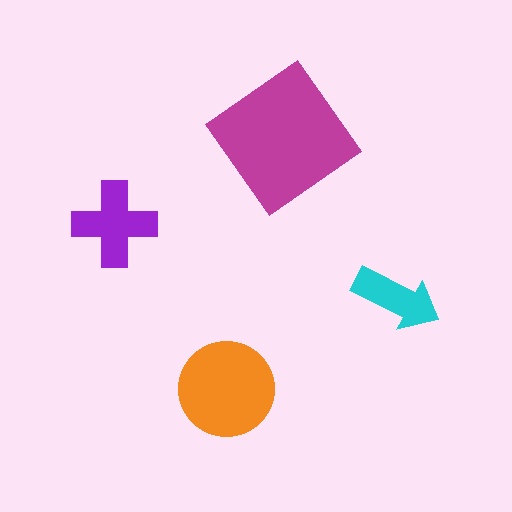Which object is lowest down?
The orange circle is bottommost.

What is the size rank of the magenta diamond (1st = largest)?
1st.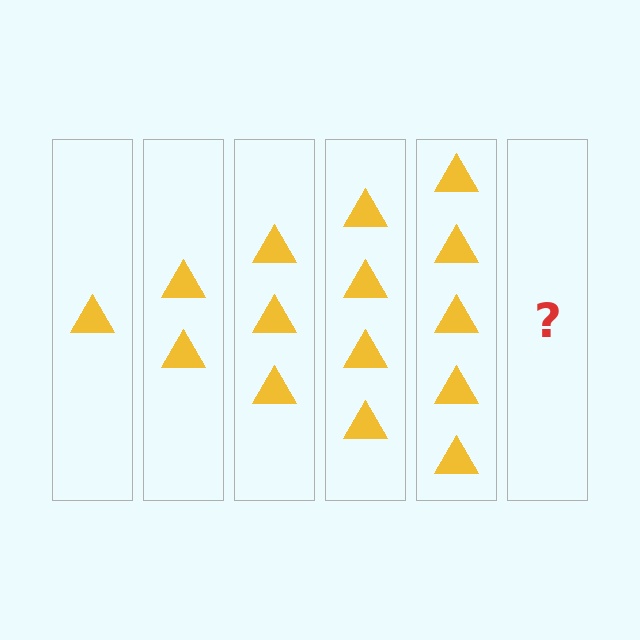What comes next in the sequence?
The next element should be 6 triangles.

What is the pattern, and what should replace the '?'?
The pattern is that each step adds one more triangle. The '?' should be 6 triangles.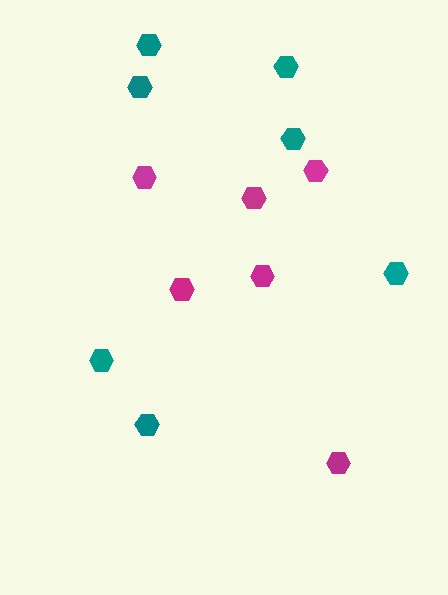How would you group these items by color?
There are 2 groups: one group of teal hexagons (7) and one group of magenta hexagons (6).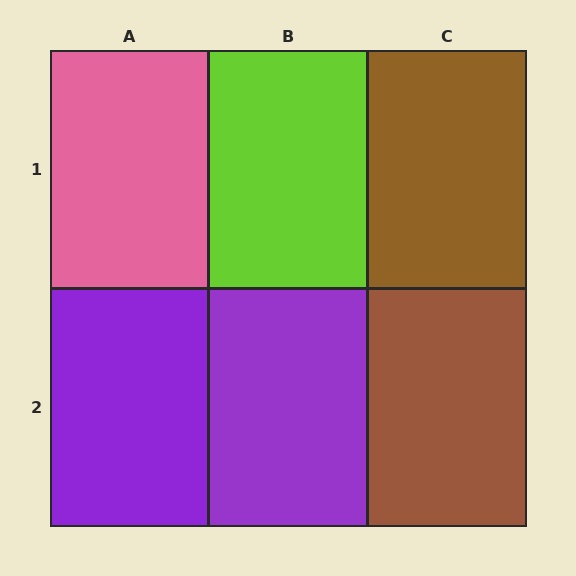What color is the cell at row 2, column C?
Brown.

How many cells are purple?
2 cells are purple.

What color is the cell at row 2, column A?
Purple.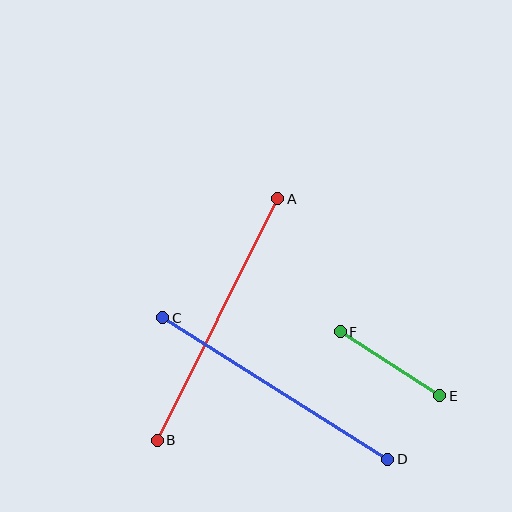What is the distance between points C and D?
The distance is approximately 266 pixels.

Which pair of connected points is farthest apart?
Points A and B are farthest apart.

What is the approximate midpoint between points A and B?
The midpoint is at approximately (217, 320) pixels.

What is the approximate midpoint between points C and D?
The midpoint is at approximately (275, 389) pixels.